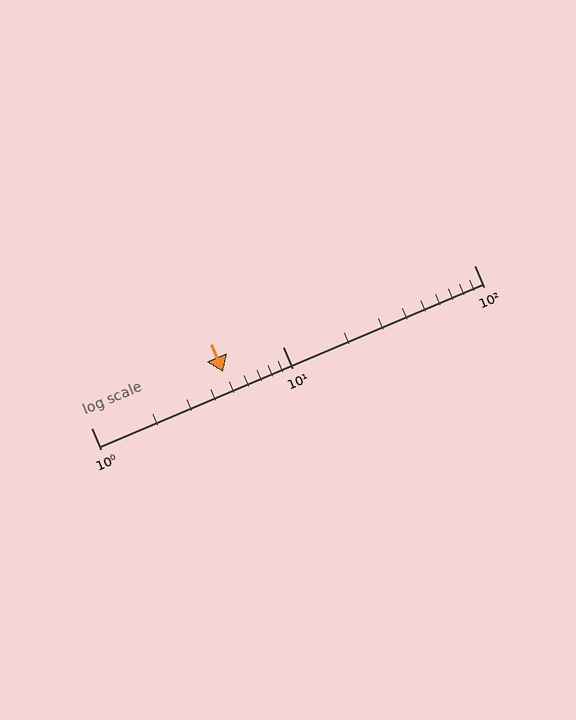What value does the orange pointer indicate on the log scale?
The pointer indicates approximately 4.9.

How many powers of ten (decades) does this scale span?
The scale spans 2 decades, from 1 to 100.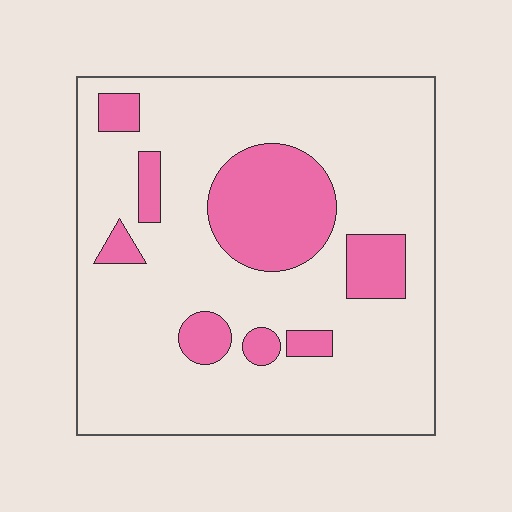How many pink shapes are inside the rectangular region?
8.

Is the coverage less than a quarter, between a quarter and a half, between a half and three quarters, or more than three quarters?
Less than a quarter.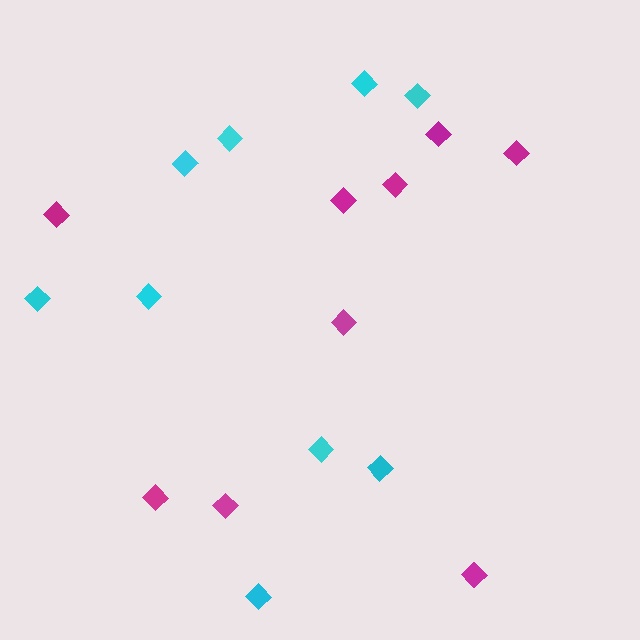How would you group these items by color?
There are 2 groups: one group of cyan diamonds (9) and one group of magenta diamonds (9).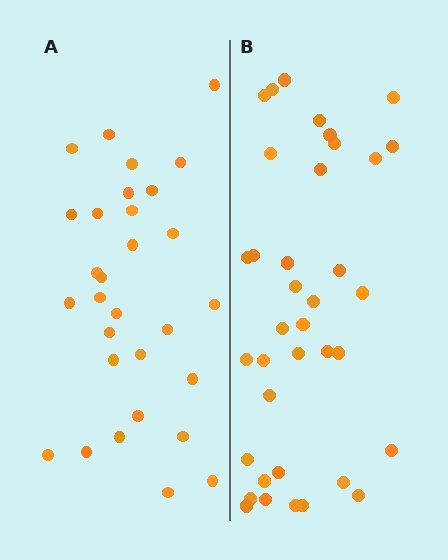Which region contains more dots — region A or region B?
Region B (the right region) has more dots.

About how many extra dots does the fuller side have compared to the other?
Region B has roughly 8 or so more dots than region A.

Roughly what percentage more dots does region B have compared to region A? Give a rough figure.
About 25% more.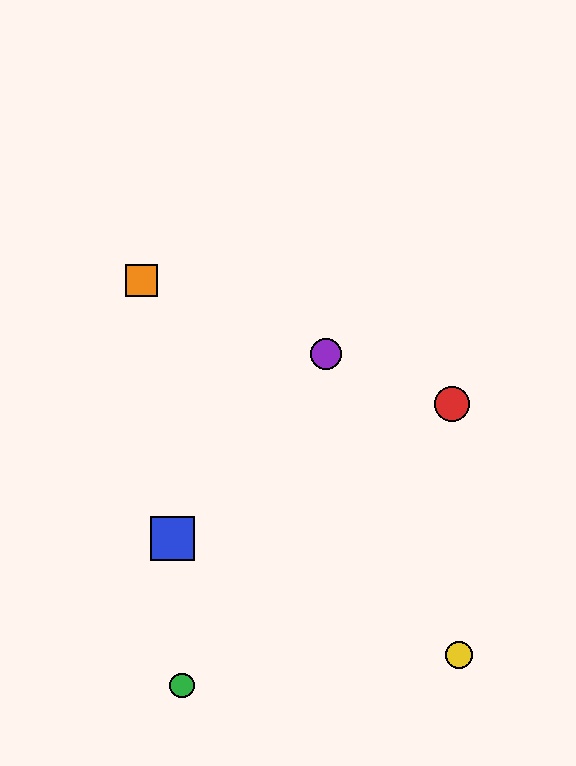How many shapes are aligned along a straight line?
3 shapes (the red circle, the purple circle, the orange square) are aligned along a straight line.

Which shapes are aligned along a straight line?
The red circle, the purple circle, the orange square are aligned along a straight line.